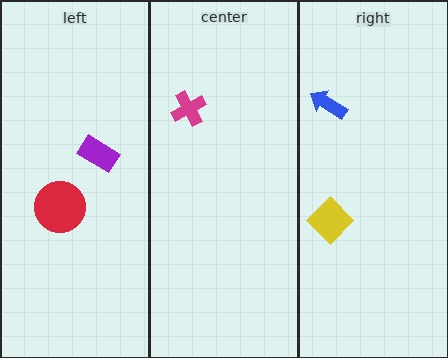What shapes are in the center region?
The magenta cross.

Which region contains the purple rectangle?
The left region.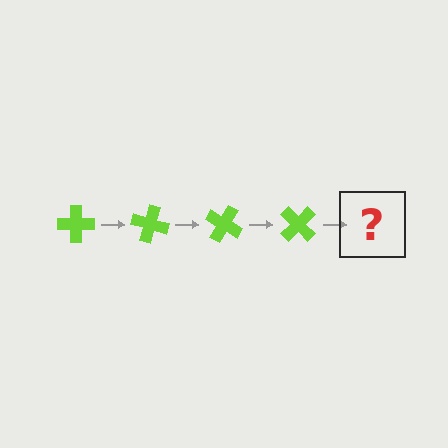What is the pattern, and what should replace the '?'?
The pattern is that the cross rotates 15 degrees each step. The '?' should be a lime cross rotated 60 degrees.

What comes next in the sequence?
The next element should be a lime cross rotated 60 degrees.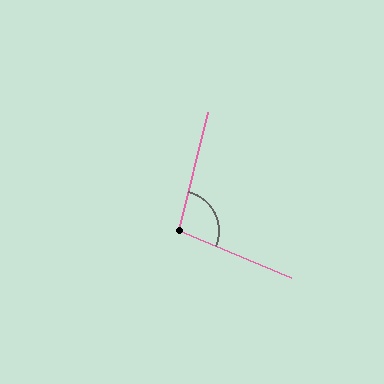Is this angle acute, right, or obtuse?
It is obtuse.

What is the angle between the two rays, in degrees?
Approximately 99 degrees.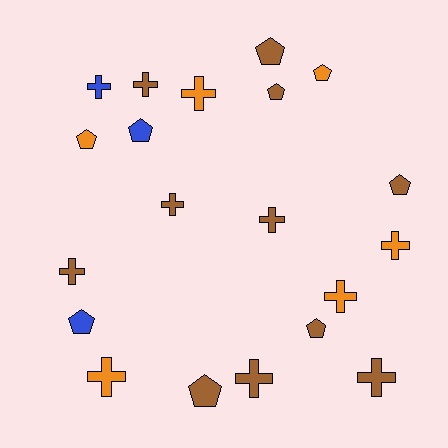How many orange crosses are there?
There are 4 orange crosses.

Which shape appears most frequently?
Cross, with 11 objects.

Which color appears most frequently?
Brown, with 11 objects.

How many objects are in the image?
There are 20 objects.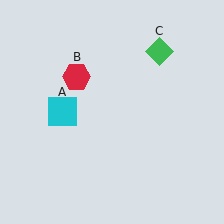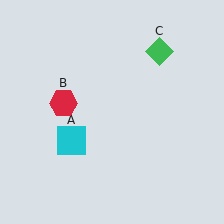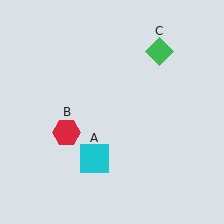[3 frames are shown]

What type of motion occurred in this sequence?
The cyan square (object A), red hexagon (object B) rotated counterclockwise around the center of the scene.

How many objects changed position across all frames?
2 objects changed position: cyan square (object A), red hexagon (object B).